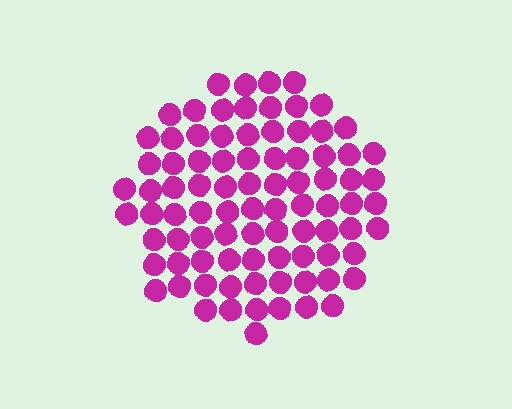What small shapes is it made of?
It is made of small circles.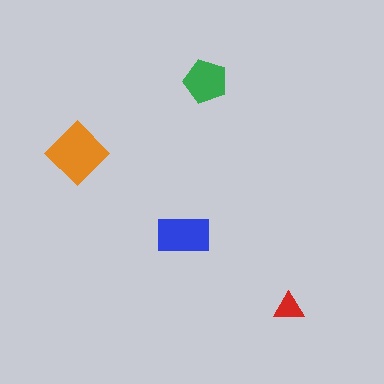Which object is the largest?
The orange diamond.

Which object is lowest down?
The red triangle is bottommost.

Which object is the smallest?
The red triangle.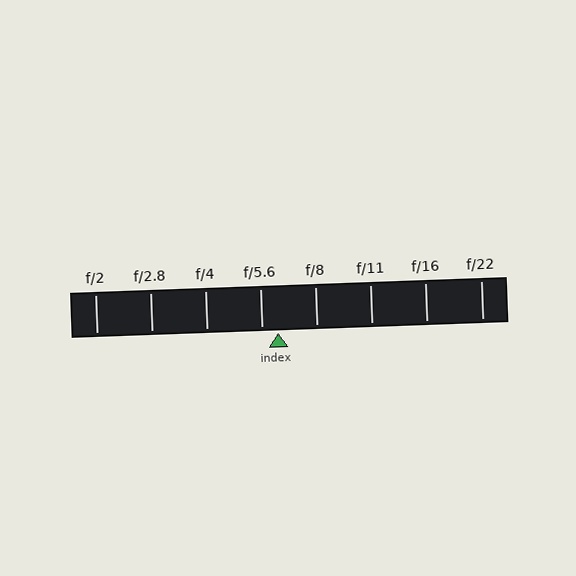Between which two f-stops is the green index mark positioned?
The index mark is between f/5.6 and f/8.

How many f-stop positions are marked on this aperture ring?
There are 8 f-stop positions marked.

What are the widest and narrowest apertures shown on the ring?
The widest aperture shown is f/2 and the narrowest is f/22.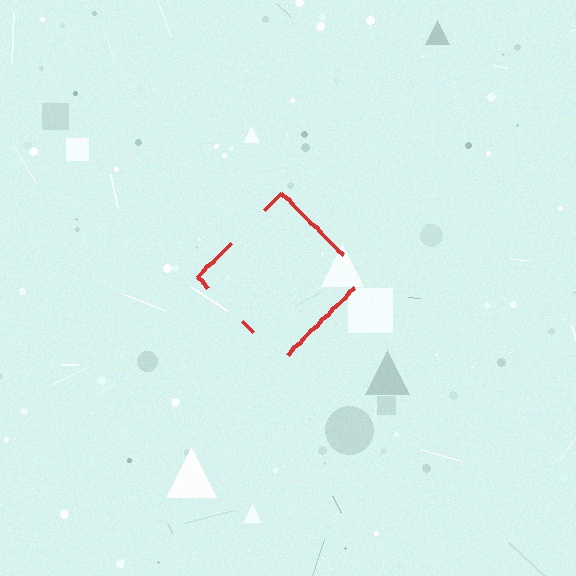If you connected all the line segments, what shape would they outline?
They would outline a diamond.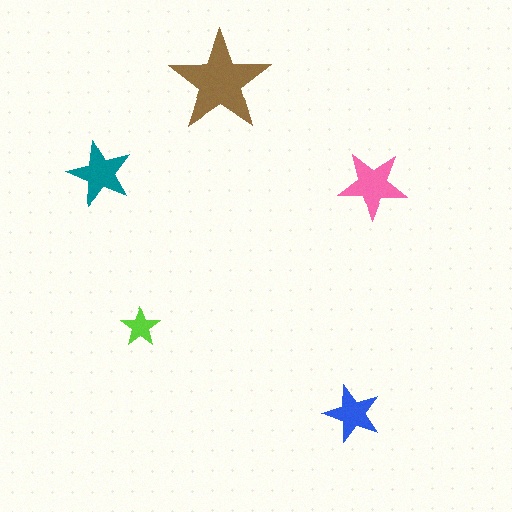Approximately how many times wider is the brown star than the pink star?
About 1.5 times wider.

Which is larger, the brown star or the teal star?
The brown one.